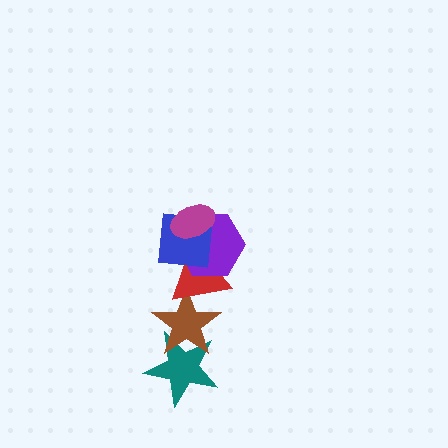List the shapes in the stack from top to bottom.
From top to bottom: the magenta ellipse, the blue square, the purple hexagon, the red triangle, the brown star, the teal star.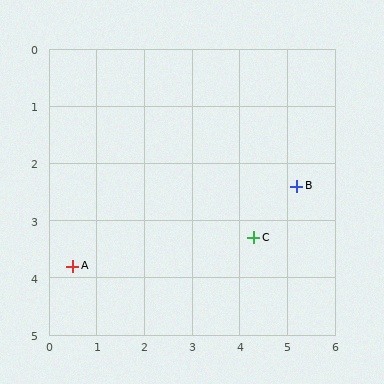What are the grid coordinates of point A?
Point A is at approximately (0.5, 3.8).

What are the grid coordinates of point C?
Point C is at approximately (4.3, 3.3).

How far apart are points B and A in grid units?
Points B and A are about 4.9 grid units apart.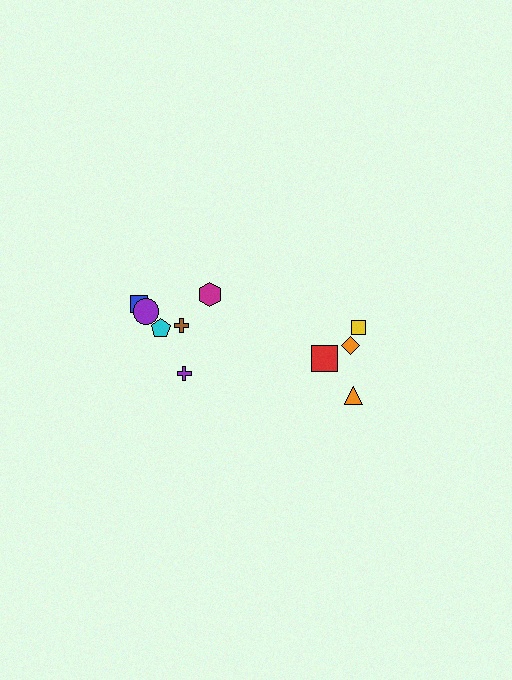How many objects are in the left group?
There are 6 objects.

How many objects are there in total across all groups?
There are 10 objects.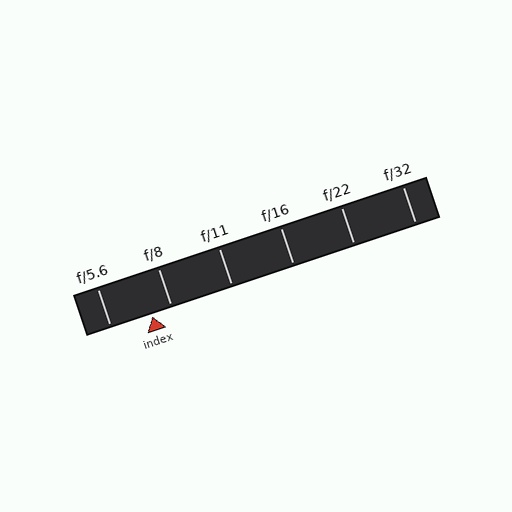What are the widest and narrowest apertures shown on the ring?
The widest aperture shown is f/5.6 and the narrowest is f/32.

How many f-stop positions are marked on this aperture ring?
There are 6 f-stop positions marked.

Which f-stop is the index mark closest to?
The index mark is closest to f/8.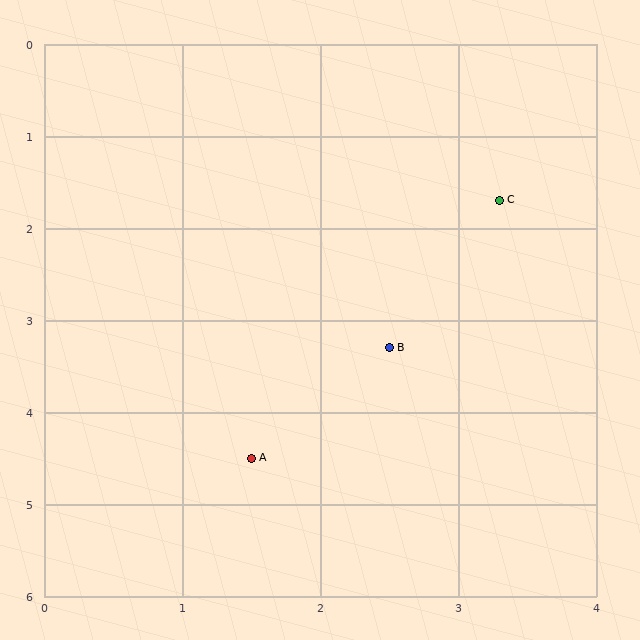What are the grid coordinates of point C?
Point C is at approximately (3.3, 1.7).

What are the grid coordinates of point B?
Point B is at approximately (2.5, 3.3).